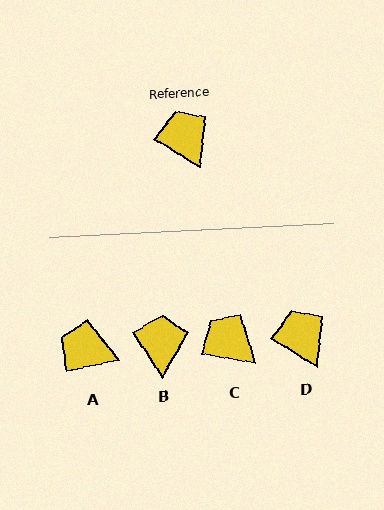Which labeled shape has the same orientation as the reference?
D.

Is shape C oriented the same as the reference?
No, it is off by about 23 degrees.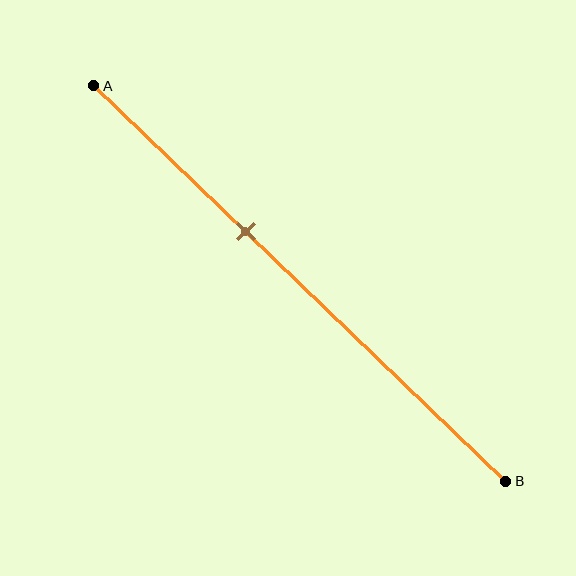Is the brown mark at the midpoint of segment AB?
No, the mark is at about 35% from A, not at the 50% midpoint.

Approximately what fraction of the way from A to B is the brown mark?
The brown mark is approximately 35% of the way from A to B.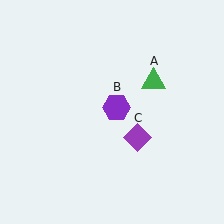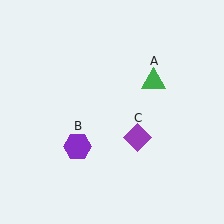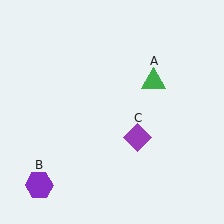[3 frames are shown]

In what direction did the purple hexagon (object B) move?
The purple hexagon (object B) moved down and to the left.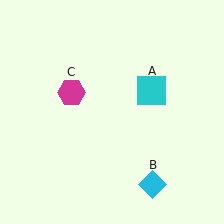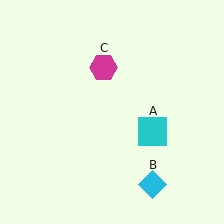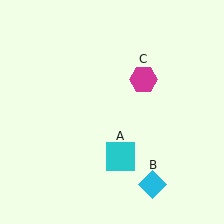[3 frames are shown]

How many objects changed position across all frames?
2 objects changed position: cyan square (object A), magenta hexagon (object C).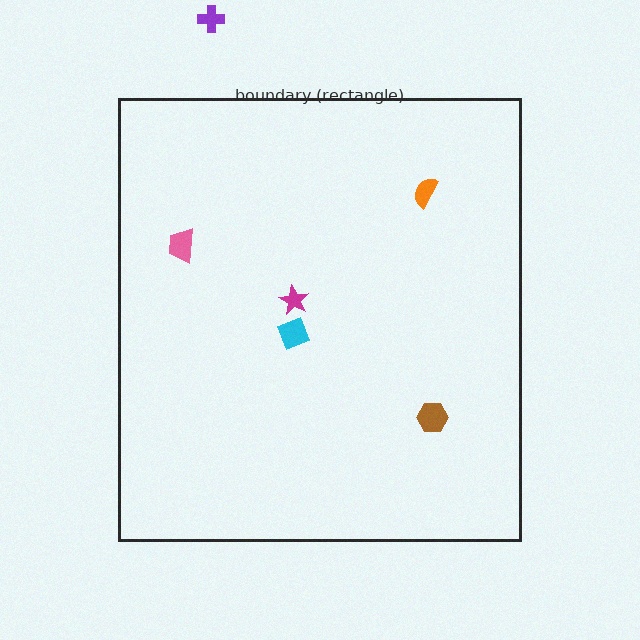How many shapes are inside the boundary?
5 inside, 1 outside.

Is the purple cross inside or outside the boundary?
Outside.